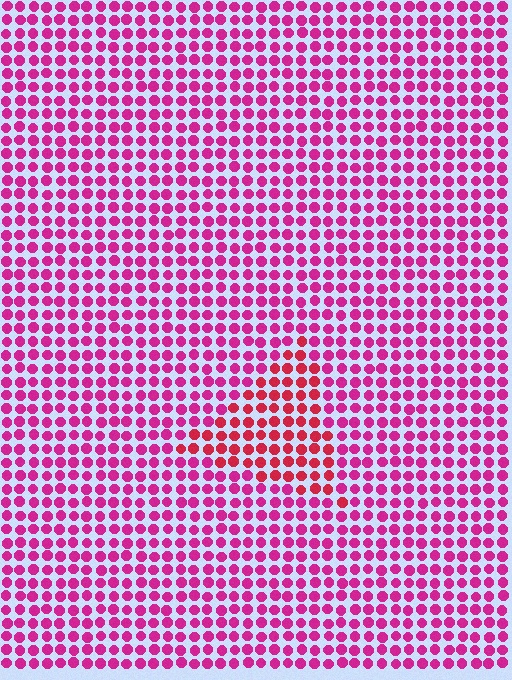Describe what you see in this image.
The image is filled with small magenta elements in a uniform arrangement. A triangle-shaped region is visible where the elements are tinted to a slightly different hue, forming a subtle color boundary.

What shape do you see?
I see a triangle.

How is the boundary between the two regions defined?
The boundary is defined purely by a slight shift in hue (about 28 degrees). Spacing, size, and orientation are identical on both sides.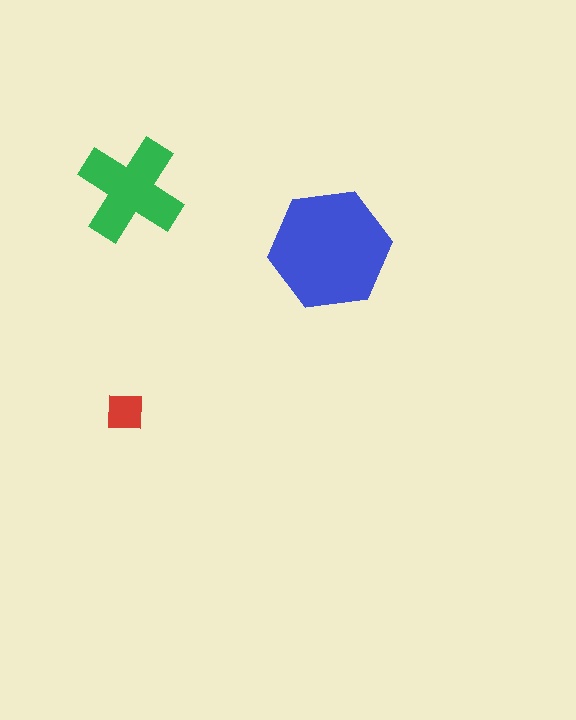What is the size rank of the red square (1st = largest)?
3rd.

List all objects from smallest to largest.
The red square, the green cross, the blue hexagon.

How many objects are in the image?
There are 3 objects in the image.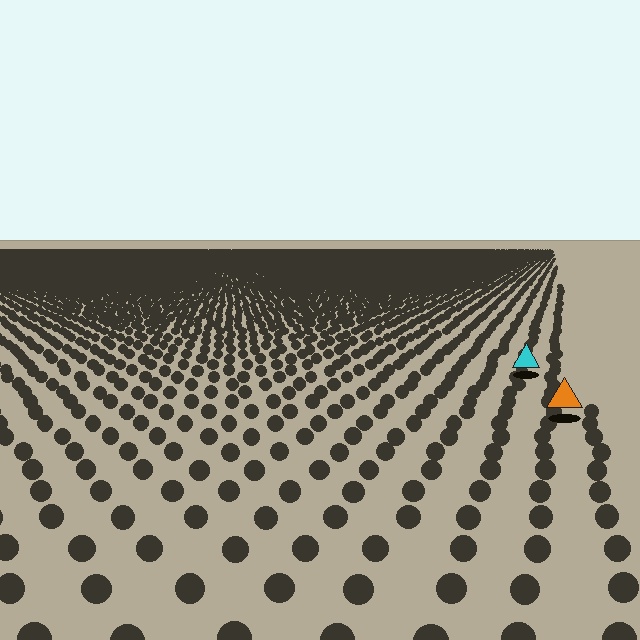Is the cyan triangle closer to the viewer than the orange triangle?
No. The orange triangle is closer — you can tell from the texture gradient: the ground texture is coarser near it.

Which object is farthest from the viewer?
The cyan triangle is farthest from the viewer. It appears smaller and the ground texture around it is denser.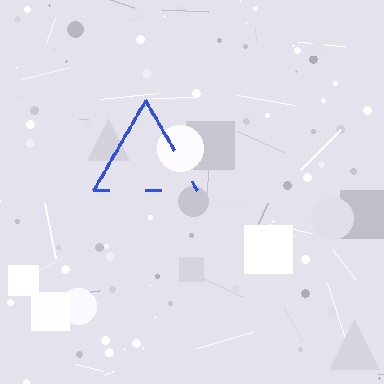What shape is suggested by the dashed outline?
The dashed outline suggests a triangle.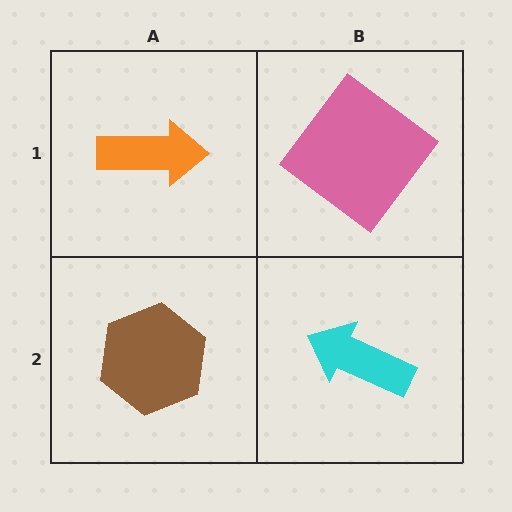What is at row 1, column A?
An orange arrow.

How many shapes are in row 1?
2 shapes.